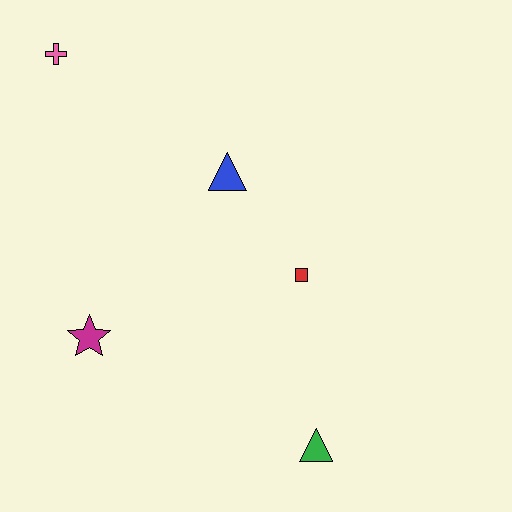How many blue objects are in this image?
There is 1 blue object.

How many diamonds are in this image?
There are no diamonds.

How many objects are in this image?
There are 5 objects.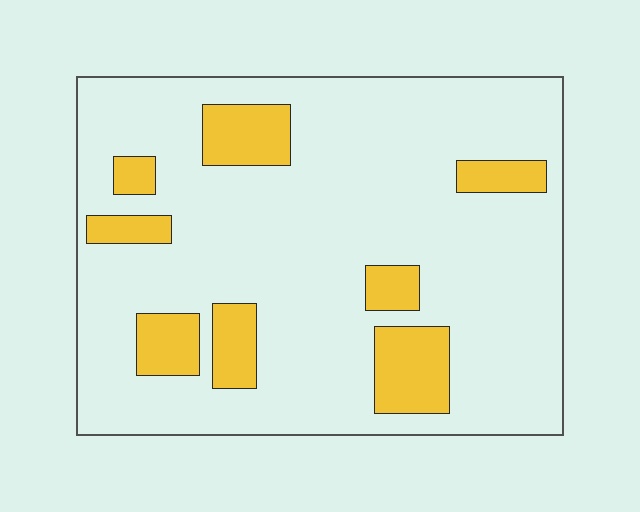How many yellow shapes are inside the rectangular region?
8.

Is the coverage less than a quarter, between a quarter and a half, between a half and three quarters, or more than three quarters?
Less than a quarter.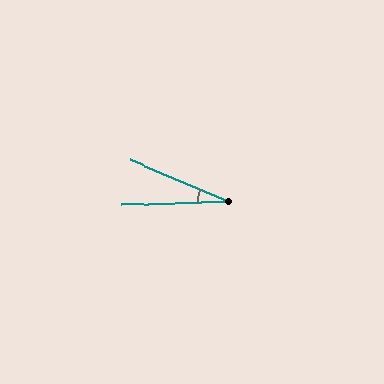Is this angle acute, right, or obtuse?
It is acute.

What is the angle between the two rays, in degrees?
Approximately 25 degrees.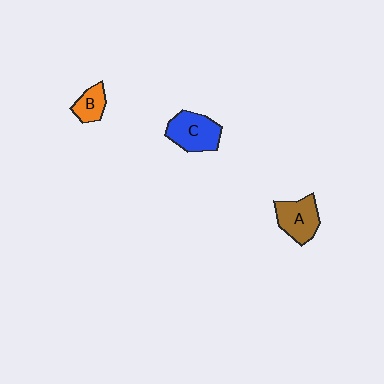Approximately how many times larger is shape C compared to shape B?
Approximately 1.8 times.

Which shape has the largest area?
Shape C (blue).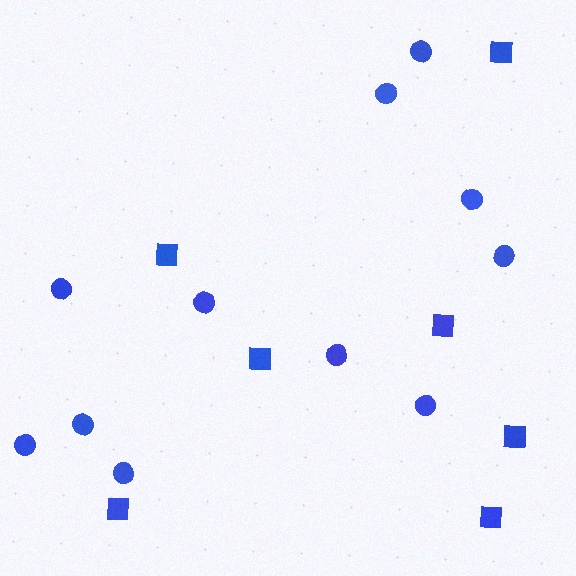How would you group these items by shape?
There are 2 groups: one group of squares (7) and one group of circles (11).